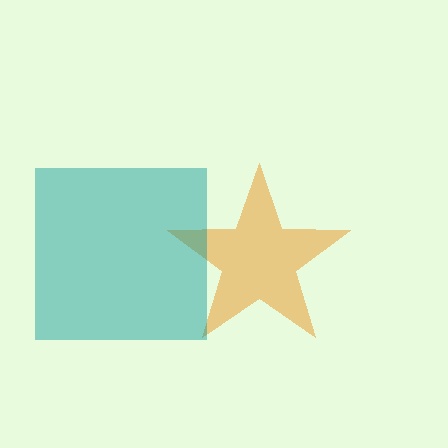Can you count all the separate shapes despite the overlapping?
Yes, there are 2 separate shapes.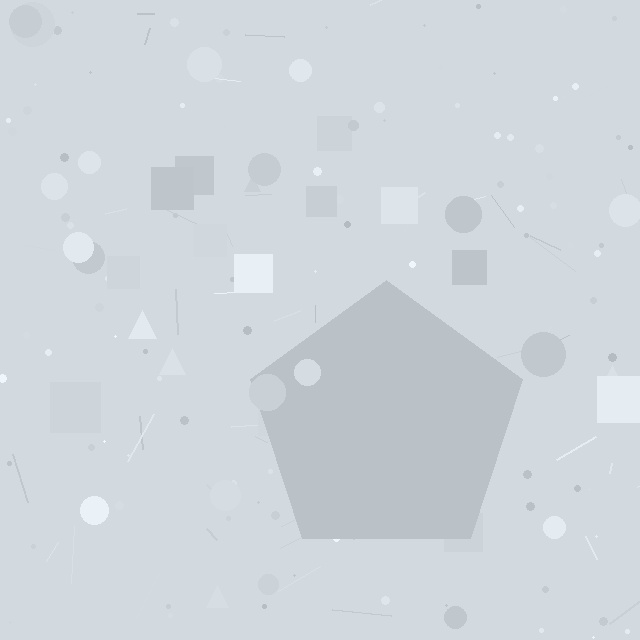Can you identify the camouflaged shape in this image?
The camouflaged shape is a pentagon.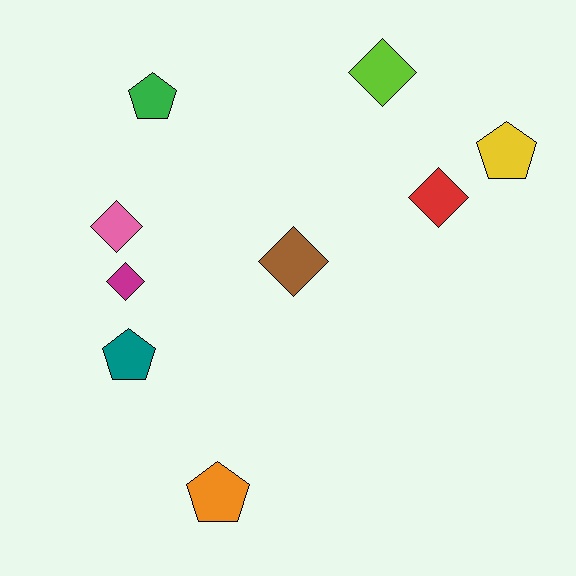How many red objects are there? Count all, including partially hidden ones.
There is 1 red object.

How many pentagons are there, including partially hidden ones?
There are 4 pentagons.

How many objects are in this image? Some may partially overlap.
There are 9 objects.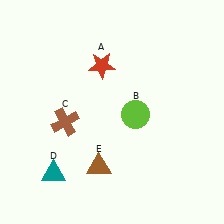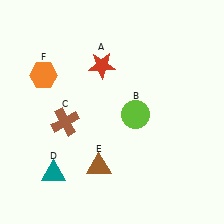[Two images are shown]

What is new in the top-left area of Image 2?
An orange hexagon (F) was added in the top-left area of Image 2.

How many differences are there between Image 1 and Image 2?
There is 1 difference between the two images.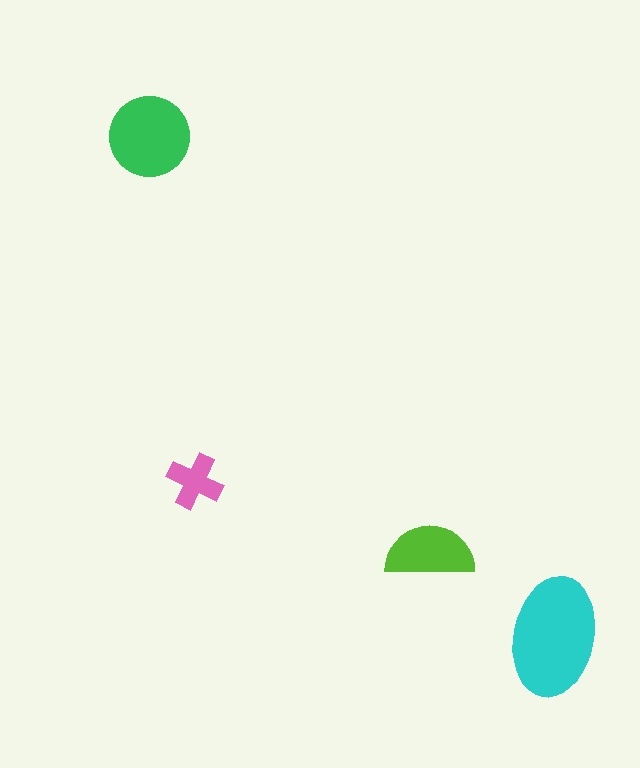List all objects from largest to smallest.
The cyan ellipse, the green circle, the lime semicircle, the pink cross.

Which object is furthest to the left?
The green circle is leftmost.